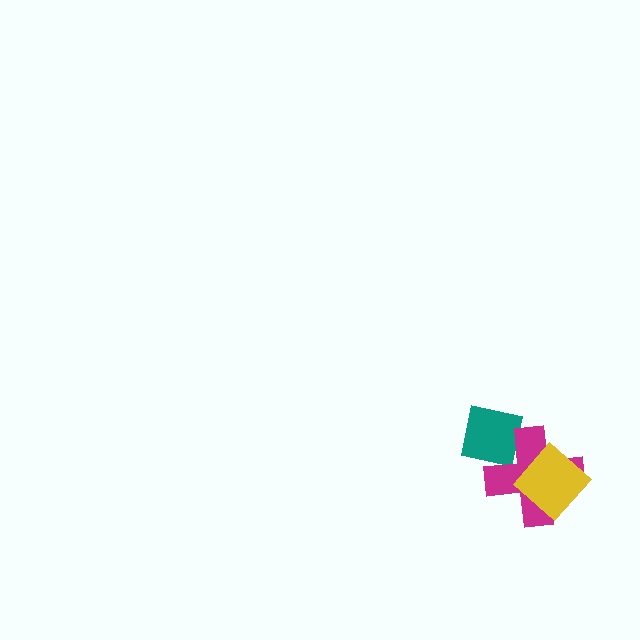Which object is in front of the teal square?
The magenta cross is in front of the teal square.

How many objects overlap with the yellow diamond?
1 object overlaps with the yellow diamond.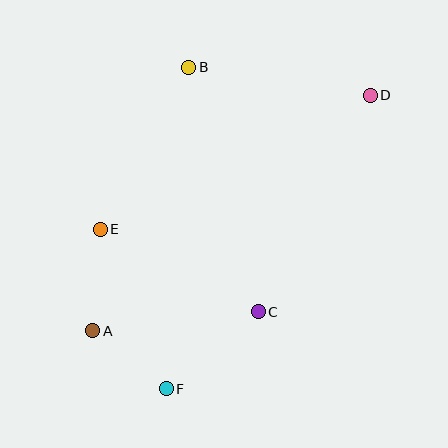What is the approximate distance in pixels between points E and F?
The distance between E and F is approximately 172 pixels.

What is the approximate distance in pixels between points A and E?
The distance between A and E is approximately 101 pixels.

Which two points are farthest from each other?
Points A and D are farthest from each other.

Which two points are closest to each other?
Points A and F are closest to each other.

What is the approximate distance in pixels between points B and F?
The distance between B and F is approximately 322 pixels.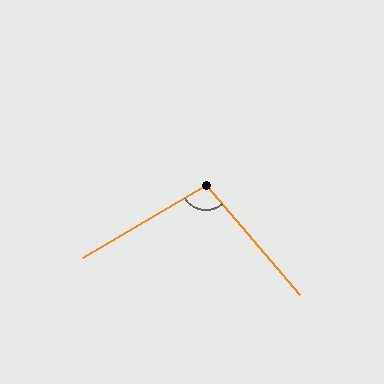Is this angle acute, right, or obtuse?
It is obtuse.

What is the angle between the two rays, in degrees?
Approximately 100 degrees.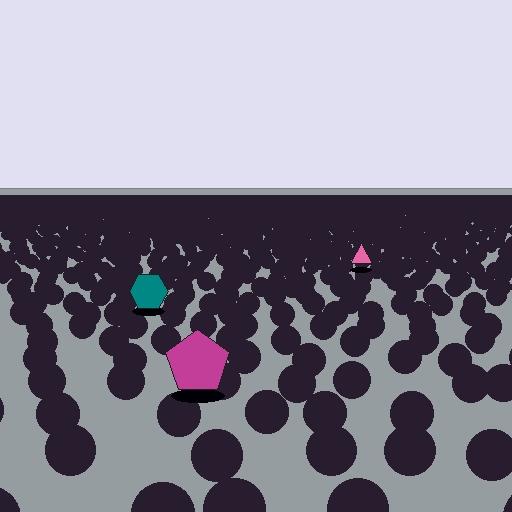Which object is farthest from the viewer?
The pink triangle is farthest from the viewer. It appears smaller and the ground texture around it is denser.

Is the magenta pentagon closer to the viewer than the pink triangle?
Yes. The magenta pentagon is closer — you can tell from the texture gradient: the ground texture is coarser near it.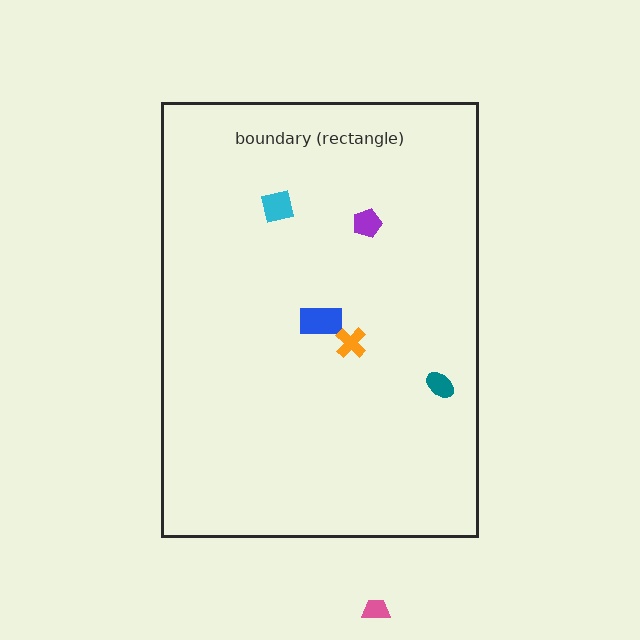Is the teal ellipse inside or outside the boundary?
Inside.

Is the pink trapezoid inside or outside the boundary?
Outside.